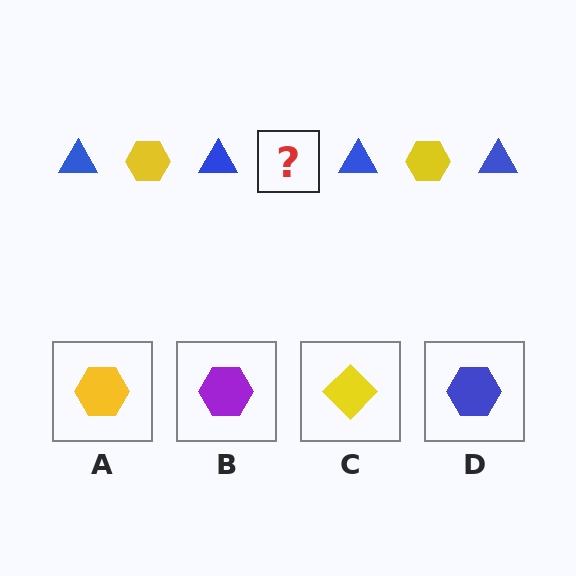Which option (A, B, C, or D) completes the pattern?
A.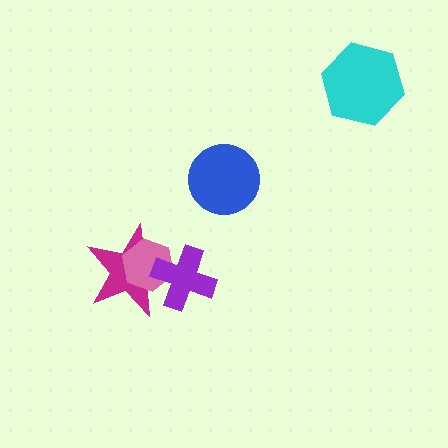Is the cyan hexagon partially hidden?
No, no other shape covers it.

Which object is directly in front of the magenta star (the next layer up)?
The pink hexagon is directly in front of the magenta star.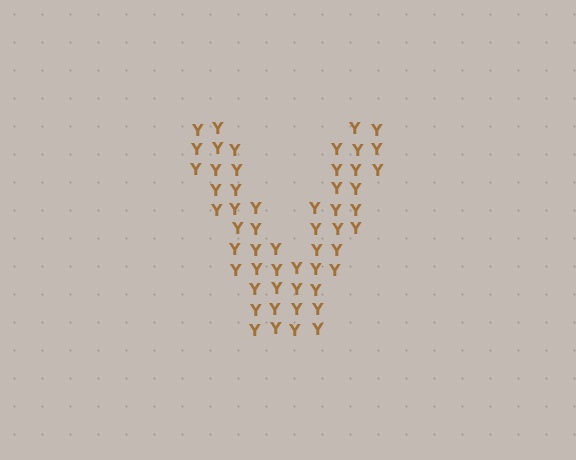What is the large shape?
The large shape is the letter V.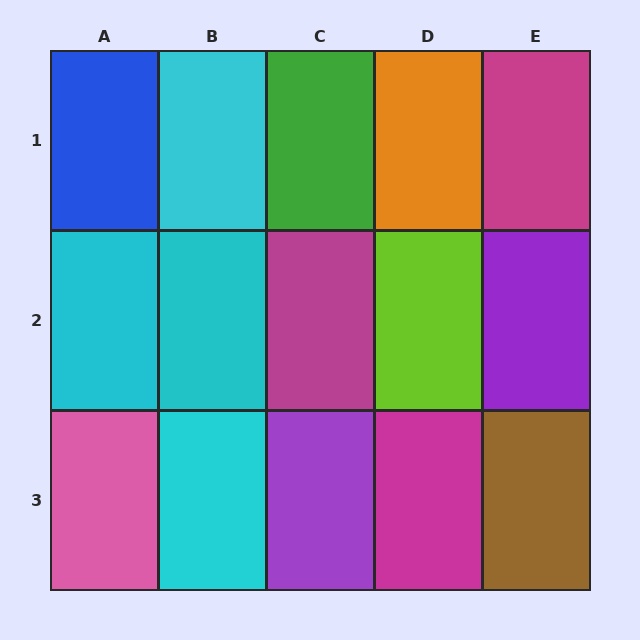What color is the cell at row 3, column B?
Cyan.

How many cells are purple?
2 cells are purple.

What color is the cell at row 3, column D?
Magenta.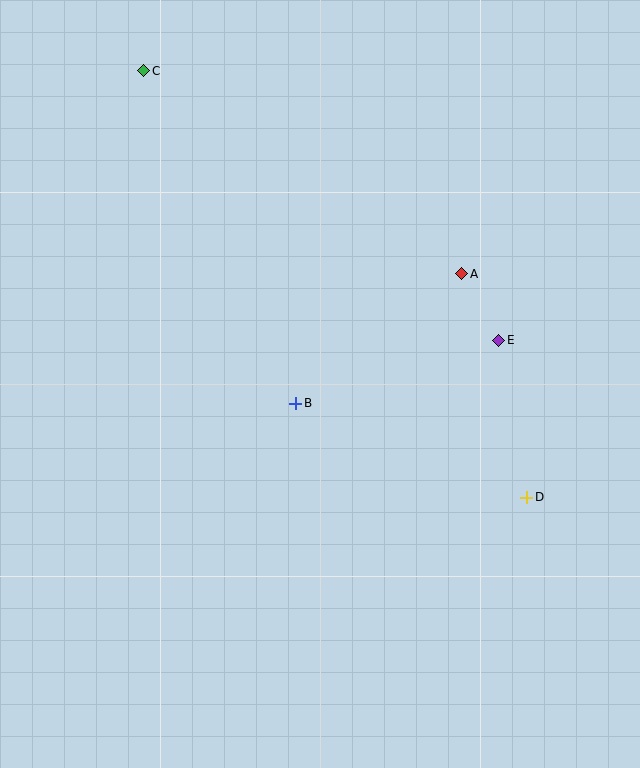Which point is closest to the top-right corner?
Point A is closest to the top-right corner.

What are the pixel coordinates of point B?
Point B is at (296, 403).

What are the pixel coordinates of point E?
Point E is at (499, 340).